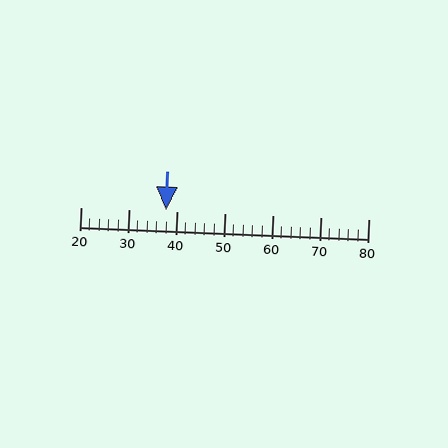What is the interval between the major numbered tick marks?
The major tick marks are spaced 10 units apart.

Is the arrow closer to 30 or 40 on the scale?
The arrow is closer to 40.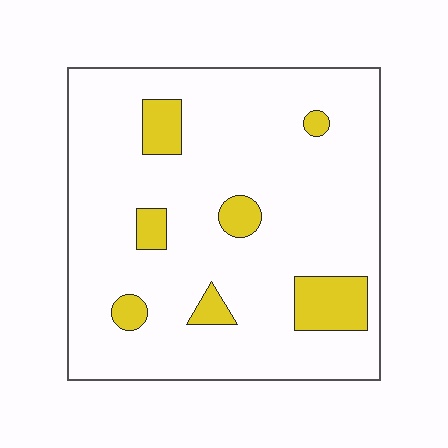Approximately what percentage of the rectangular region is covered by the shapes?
Approximately 10%.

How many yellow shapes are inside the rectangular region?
7.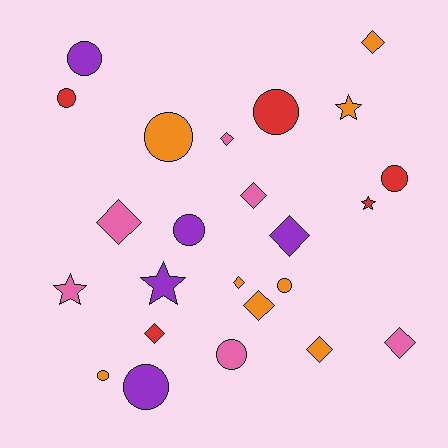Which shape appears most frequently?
Diamond, with 10 objects.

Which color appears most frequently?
Orange, with 8 objects.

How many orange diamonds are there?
There are 4 orange diamonds.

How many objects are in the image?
There are 24 objects.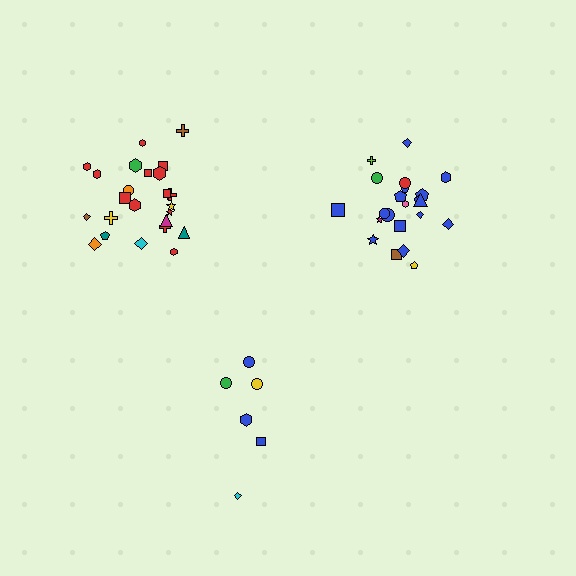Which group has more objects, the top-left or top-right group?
The top-left group.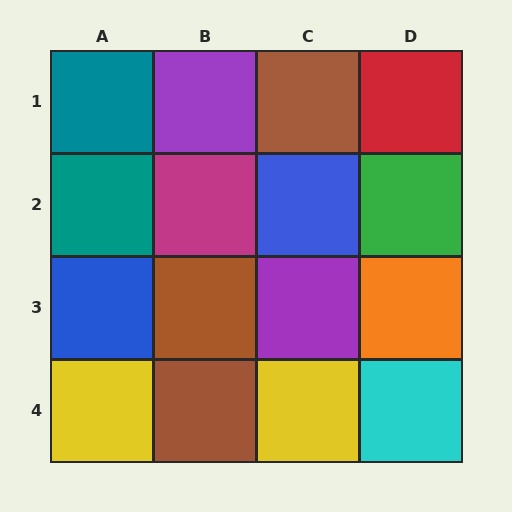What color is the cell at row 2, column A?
Teal.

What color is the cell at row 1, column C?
Brown.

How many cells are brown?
3 cells are brown.